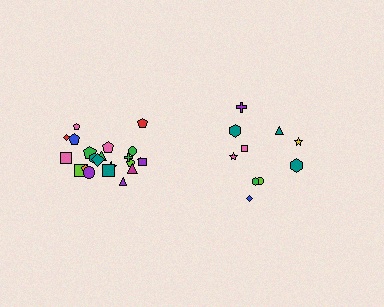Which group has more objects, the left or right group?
The left group.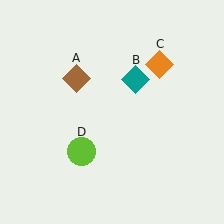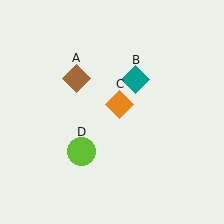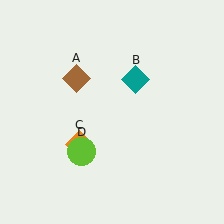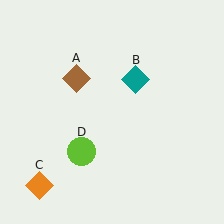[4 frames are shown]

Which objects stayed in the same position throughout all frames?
Brown diamond (object A) and teal diamond (object B) and lime circle (object D) remained stationary.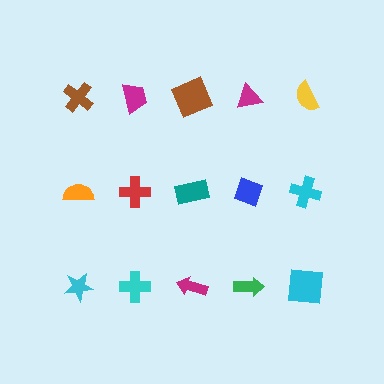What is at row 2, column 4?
A blue diamond.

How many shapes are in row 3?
5 shapes.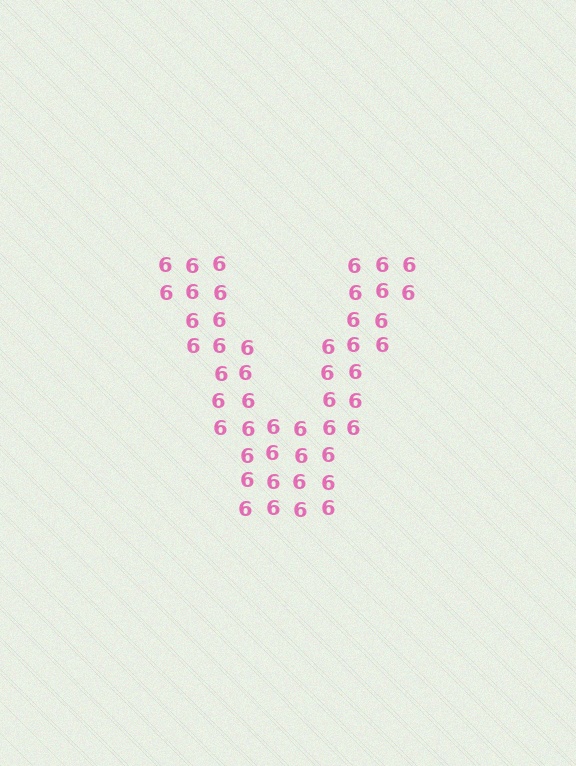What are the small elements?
The small elements are digit 6's.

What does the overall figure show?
The overall figure shows the letter V.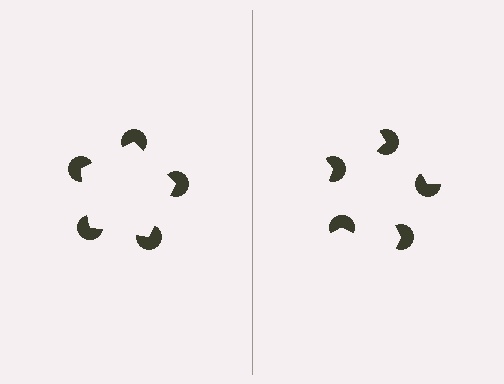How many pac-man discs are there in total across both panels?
10 — 5 on each side.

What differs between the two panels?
The pac-man discs are positioned identically on both sides; only the wedge orientations differ. On the left they align to a pentagon; on the right they are misaligned.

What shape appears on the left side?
An illusory pentagon.